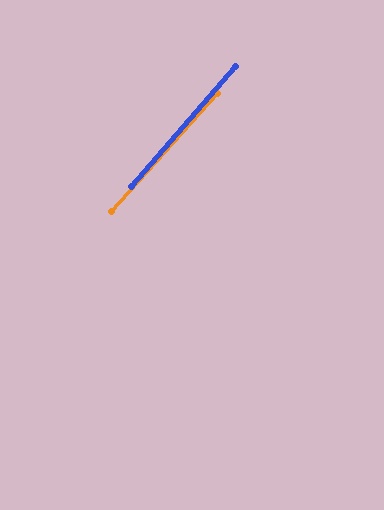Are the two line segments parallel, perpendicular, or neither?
Parallel — their directions differ by only 1.1°.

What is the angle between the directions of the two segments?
Approximately 1 degree.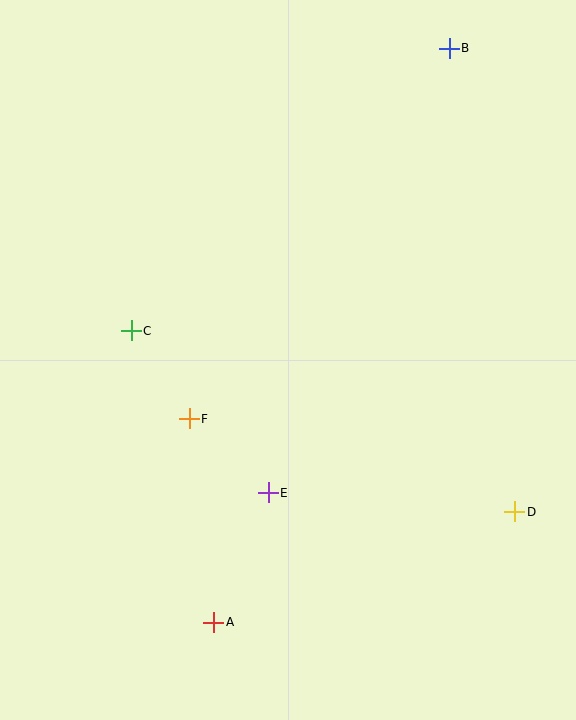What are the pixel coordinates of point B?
Point B is at (449, 48).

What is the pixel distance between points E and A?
The distance between E and A is 140 pixels.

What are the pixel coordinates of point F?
Point F is at (189, 419).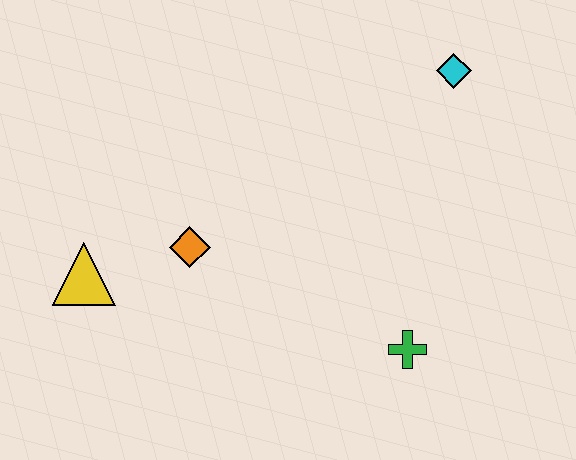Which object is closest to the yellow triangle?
The orange diamond is closest to the yellow triangle.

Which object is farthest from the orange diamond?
The cyan diamond is farthest from the orange diamond.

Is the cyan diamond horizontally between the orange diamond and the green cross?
No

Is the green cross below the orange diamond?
Yes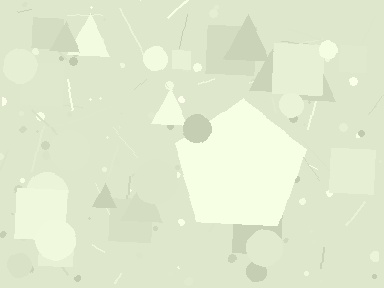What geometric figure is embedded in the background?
A pentagon is embedded in the background.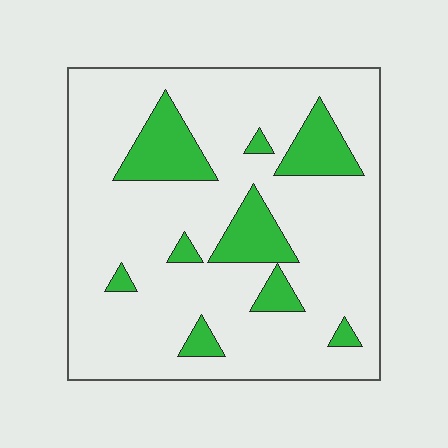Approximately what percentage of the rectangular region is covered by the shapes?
Approximately 15%.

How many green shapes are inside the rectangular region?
9.